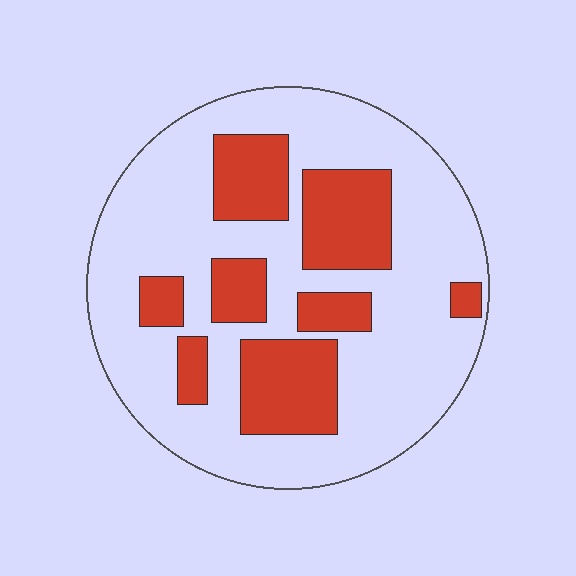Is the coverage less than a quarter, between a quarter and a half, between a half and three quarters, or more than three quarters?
Between a quarter and a half.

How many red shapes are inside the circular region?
8.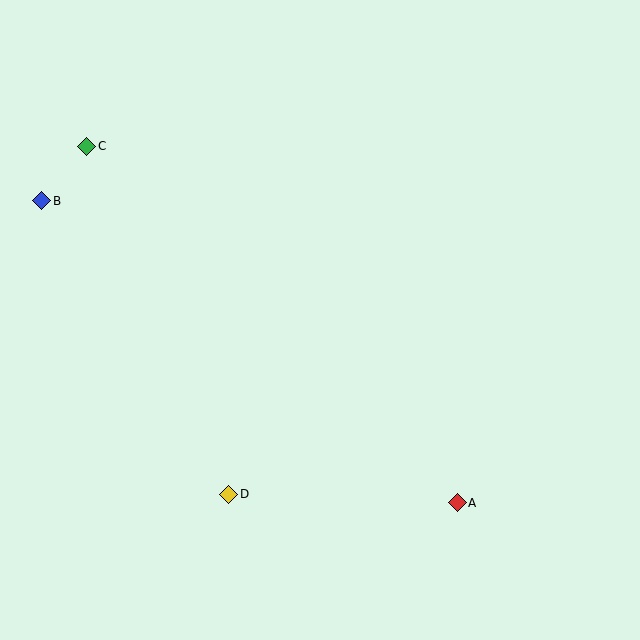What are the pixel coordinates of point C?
Point C is at (87, 146).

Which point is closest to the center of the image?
Point D at (229, 494) is closest to the center.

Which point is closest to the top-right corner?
Point A is closest to the top-right corner.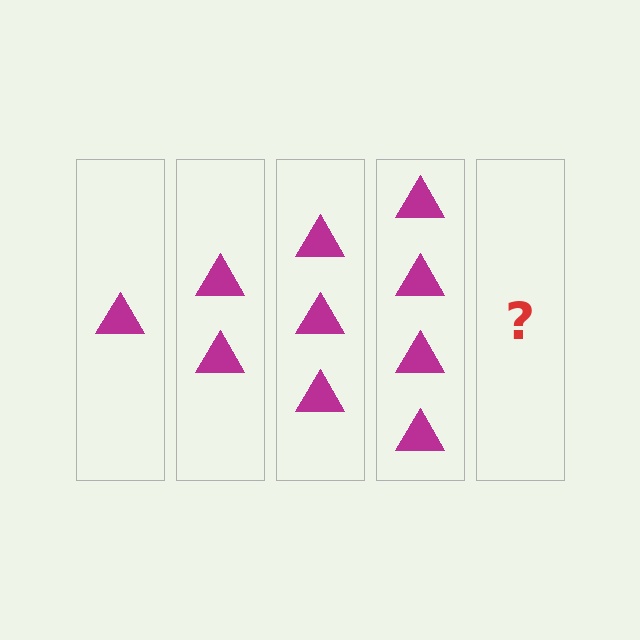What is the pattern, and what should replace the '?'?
The pattern is that each step adds one more triangle. The '?' should be 5 triangles.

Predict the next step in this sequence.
The next step is 5 triangles.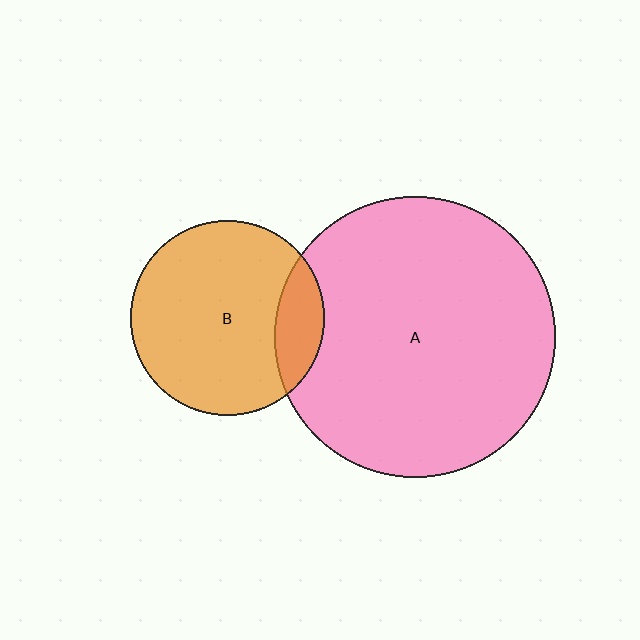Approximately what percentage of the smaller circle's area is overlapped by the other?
Approximately 15%.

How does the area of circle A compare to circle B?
Approximately 2.1 times.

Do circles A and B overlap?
Yes.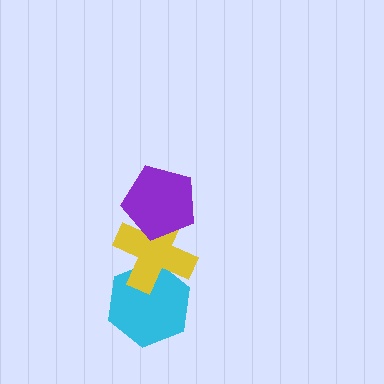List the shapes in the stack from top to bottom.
From top to bottom: the purple pentagon, the yellow cross, the cyan hexagon.